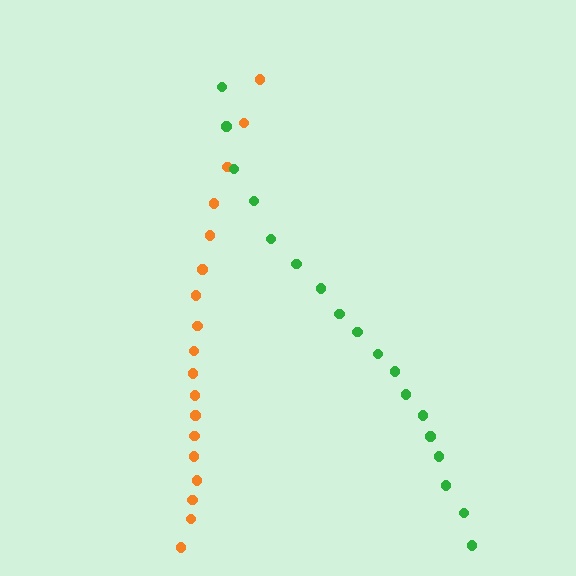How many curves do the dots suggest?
There are 2 distinct paths.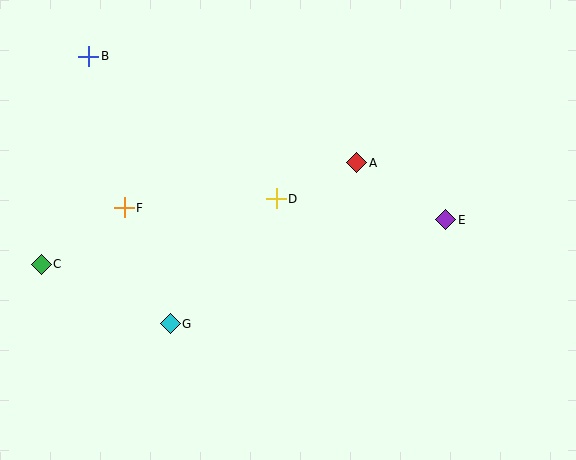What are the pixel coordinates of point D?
Point D is at (276, 199).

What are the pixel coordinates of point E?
Point E is at (446, 220).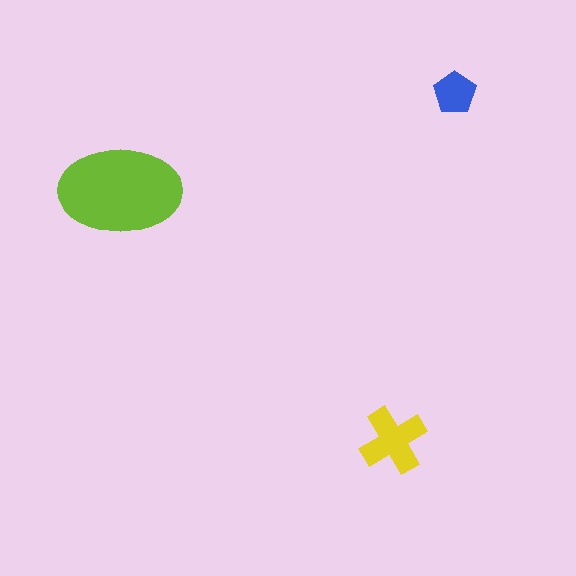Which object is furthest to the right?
The blue pentagon is rightmost.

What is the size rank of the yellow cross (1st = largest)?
2nd.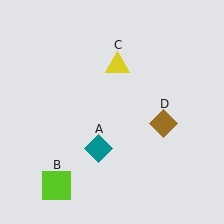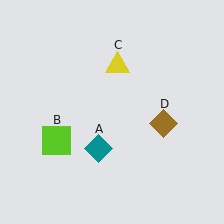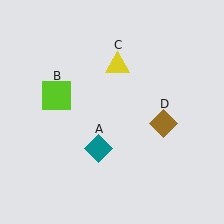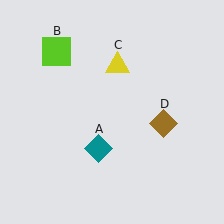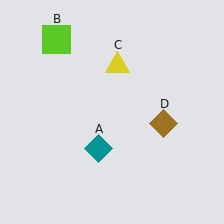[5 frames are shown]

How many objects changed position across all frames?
1 object changed position: lime square (object B).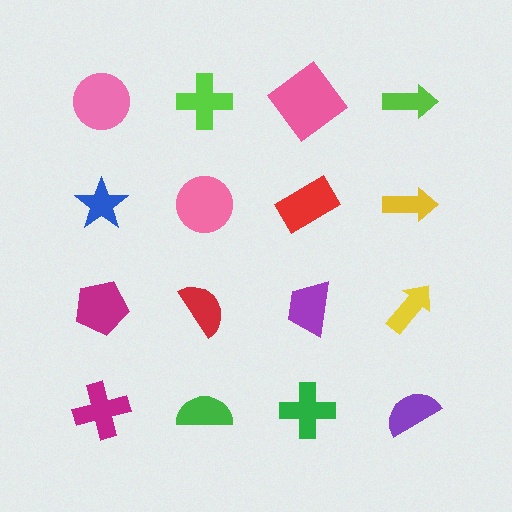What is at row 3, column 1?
A magenta pentagon.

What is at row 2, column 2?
A pink circle.